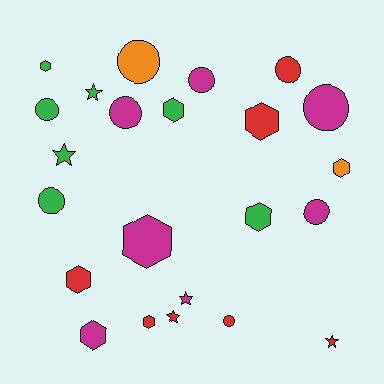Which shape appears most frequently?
Circle, with 9 objects.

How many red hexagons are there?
There are 3 red hexagons.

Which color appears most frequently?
Magenta, with 7 objects.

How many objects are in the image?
There are 23 objects.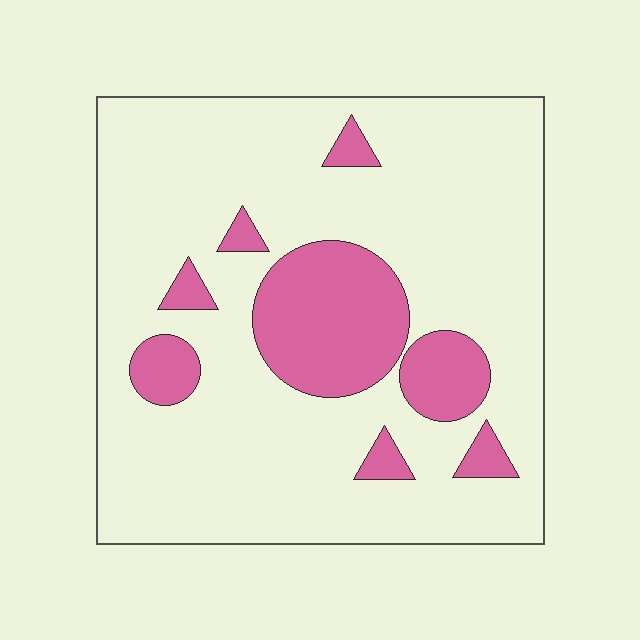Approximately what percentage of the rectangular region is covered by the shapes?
Approximately 20%.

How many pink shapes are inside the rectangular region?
8.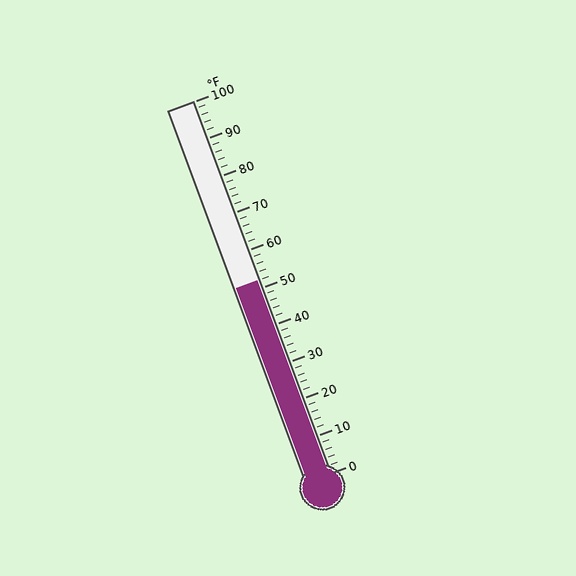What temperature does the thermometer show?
The thermometer shows approximately 52°F.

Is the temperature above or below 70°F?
The temperature is below 70°F.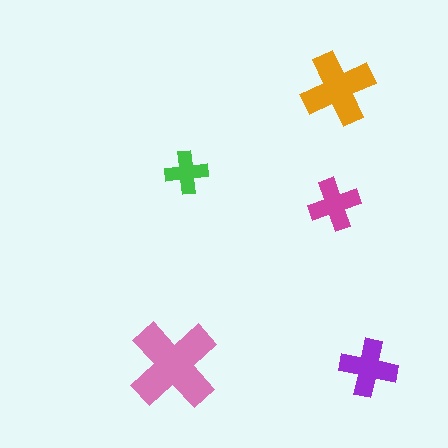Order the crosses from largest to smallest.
the pink one, the orange one, the purple one, the magenta one, the green one.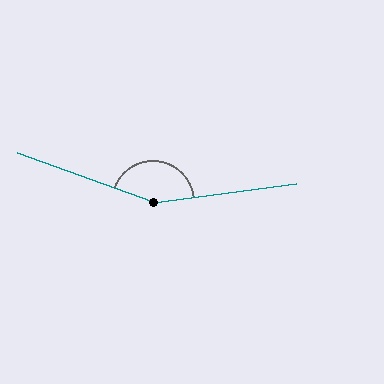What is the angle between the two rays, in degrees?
Approximately 152 degrees.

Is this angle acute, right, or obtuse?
It is obtuse.